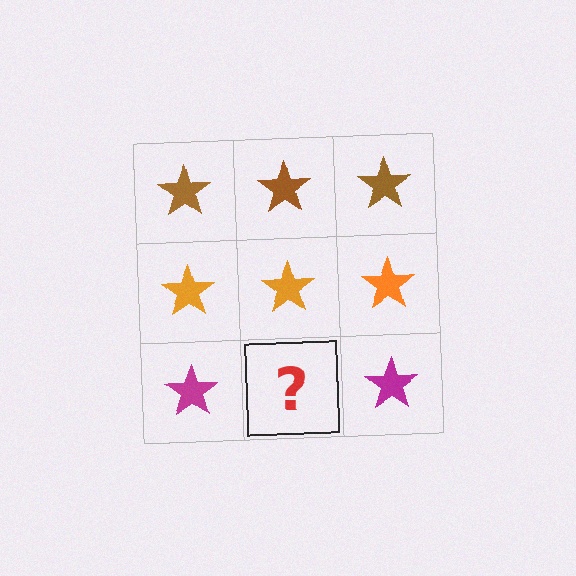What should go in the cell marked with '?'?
The missing cell should contain a magenta star.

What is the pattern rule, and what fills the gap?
The rule is that each row has a consistent color. The gap should be filled with a magenta star.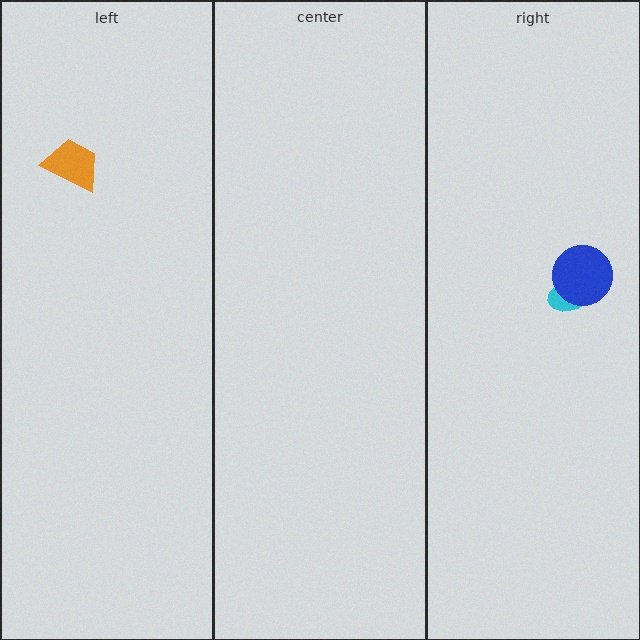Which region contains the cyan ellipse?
The right region.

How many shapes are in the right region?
2.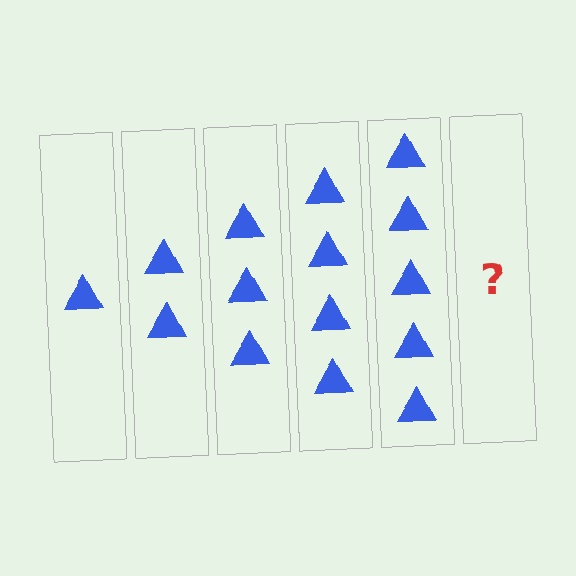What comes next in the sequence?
The next element should be 6 triangles.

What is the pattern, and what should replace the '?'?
The pattern is that each step adds one more triangle. The '?' should be 6 triangles.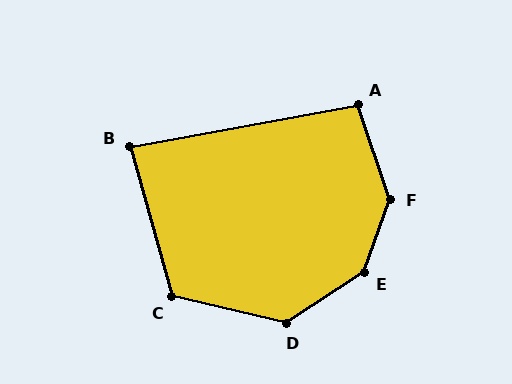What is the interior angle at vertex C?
Approximately 118 degrees (obtuse).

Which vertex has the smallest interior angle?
B, at approximately 85 degrees.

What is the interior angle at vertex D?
Approximately 134 degrees (obtuse).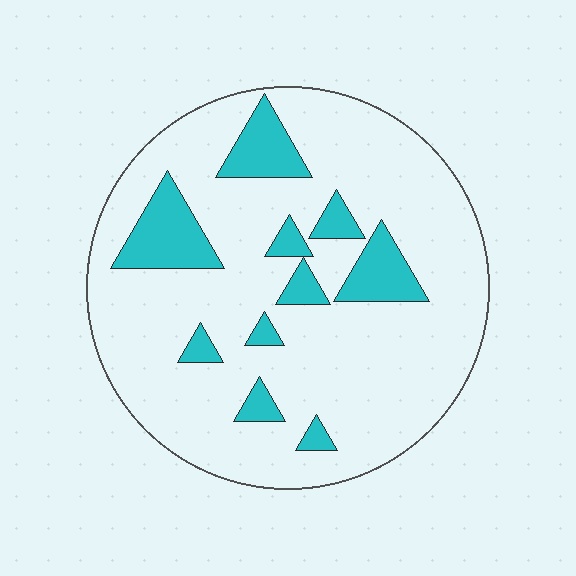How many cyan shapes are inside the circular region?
10.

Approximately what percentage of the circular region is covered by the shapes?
Approximately 15%.